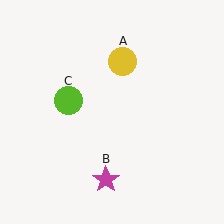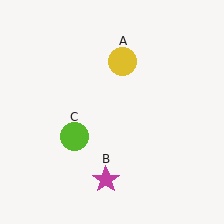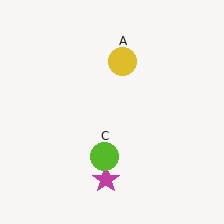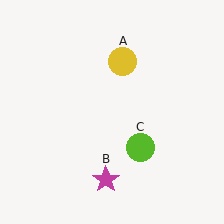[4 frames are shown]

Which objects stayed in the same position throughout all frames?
Yellow circle (object A) and magenta star (object B) remained stationary.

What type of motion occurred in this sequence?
The lime circle (object C) rotated counterclockwise around the center of the scene.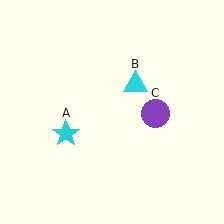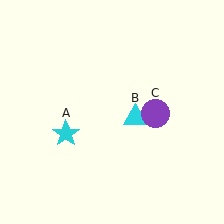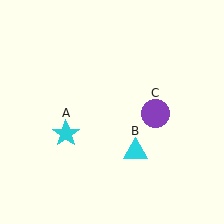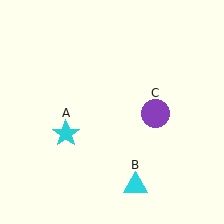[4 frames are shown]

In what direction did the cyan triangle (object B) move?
The cyan triangle (object B) moved down.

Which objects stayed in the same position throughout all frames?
Cyan star (object A) and purple circle (object C) remained stationary.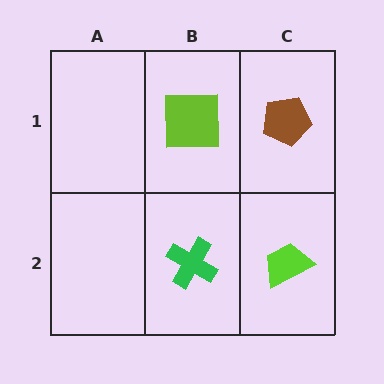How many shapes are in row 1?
2 shapes.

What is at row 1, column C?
A brown pentagon.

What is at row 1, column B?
A lime square.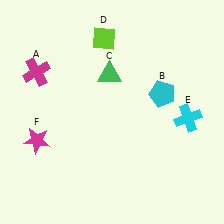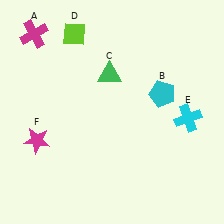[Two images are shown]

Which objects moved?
The objects that moved are: the magenta cross (A), the lime diamond (D).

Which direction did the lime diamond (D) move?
The lime diamond (D) moved left.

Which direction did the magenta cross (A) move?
The magenta cross (A) moved up.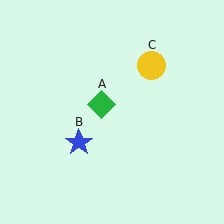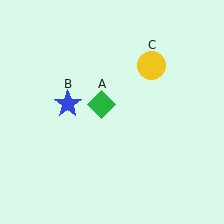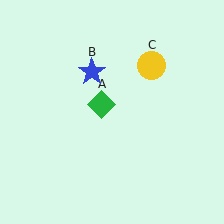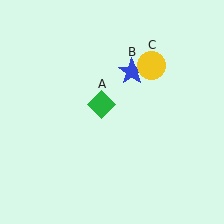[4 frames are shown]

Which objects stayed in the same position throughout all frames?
Green diamond (object A) and yellow circle (object C) remained stationary.